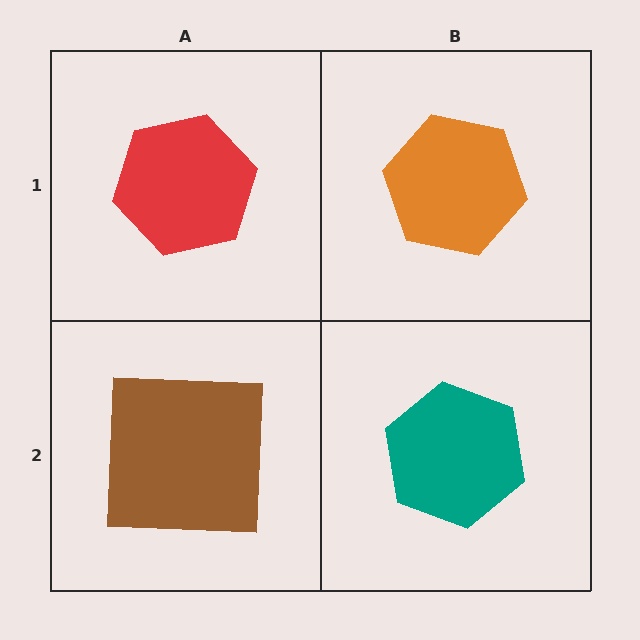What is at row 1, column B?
An orange hexagon.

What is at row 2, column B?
A teal hexagon.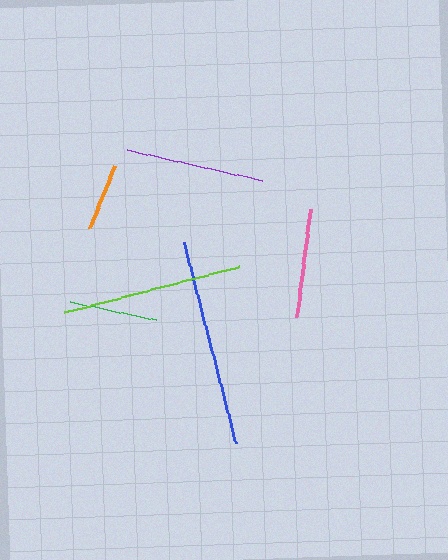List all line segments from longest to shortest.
From longest to shortest: blue, lime, purple, pink, green, orange.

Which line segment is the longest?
The blue line is the longest at approximately 207 pixels.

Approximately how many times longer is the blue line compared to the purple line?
The blue line is approximately 1.5 times the length of the purple line.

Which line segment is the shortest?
The orange line is the shortest at approximately 68 pixels.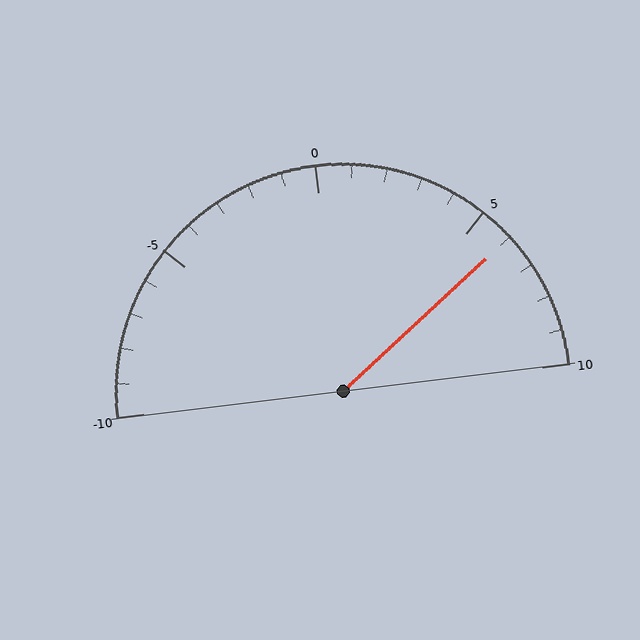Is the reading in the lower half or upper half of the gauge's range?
The reading is in the upper half of the range (-10 to 10).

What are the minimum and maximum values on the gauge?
The gauge ranges from -10 to 10.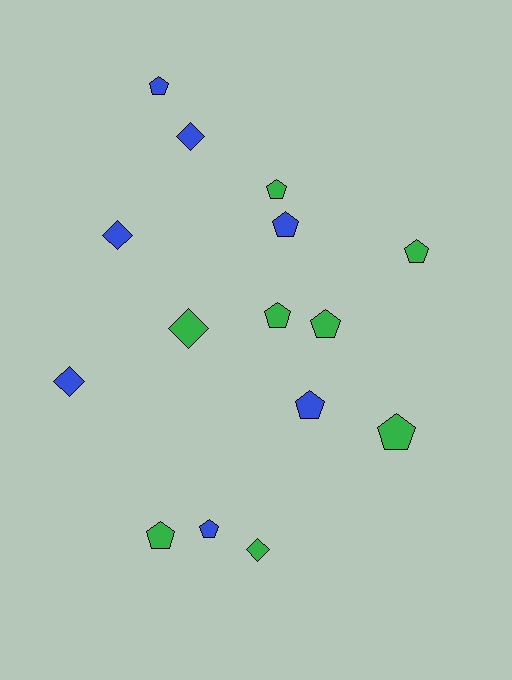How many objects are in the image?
There are 15 objects.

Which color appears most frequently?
Green, with 8 objects.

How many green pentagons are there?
There are 6 green pentagons.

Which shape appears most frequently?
Pentagon, with 10 objects.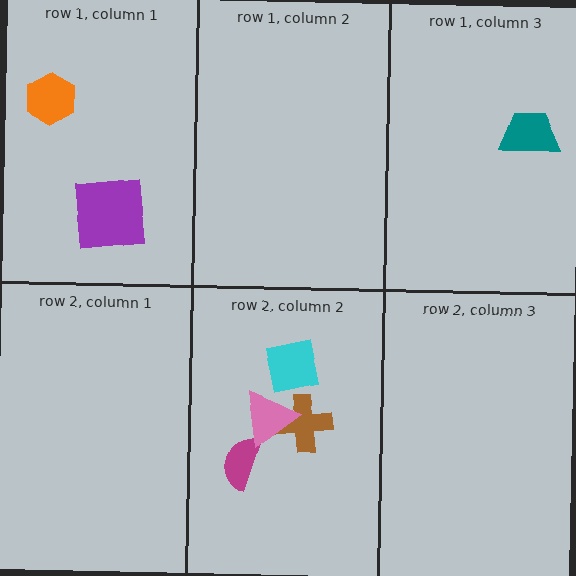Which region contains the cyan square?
The row 2, column 2 region.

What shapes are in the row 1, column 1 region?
The orange hexagon, the purple square.